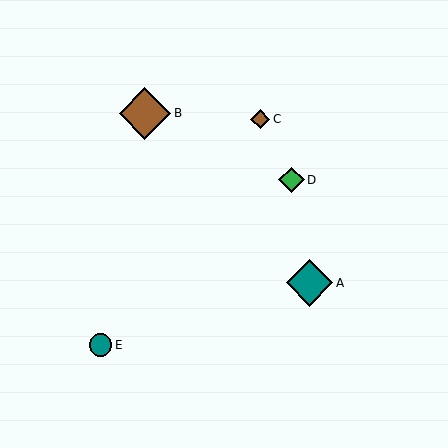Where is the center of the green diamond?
The center of the green diamond is at (291, 180).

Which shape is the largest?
The brown diamond (labeled B) is the largest.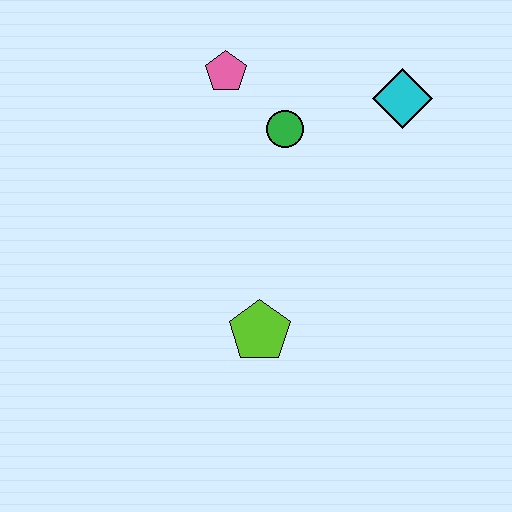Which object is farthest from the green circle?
The lime pentagon is farthest from the green circle.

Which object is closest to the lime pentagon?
The green circle is closest to the lime pentagon.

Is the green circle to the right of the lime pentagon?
Yes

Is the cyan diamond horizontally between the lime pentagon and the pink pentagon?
No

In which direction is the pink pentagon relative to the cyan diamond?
The pink pentagon is to the left of the cyan diamond.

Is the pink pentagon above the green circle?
Yes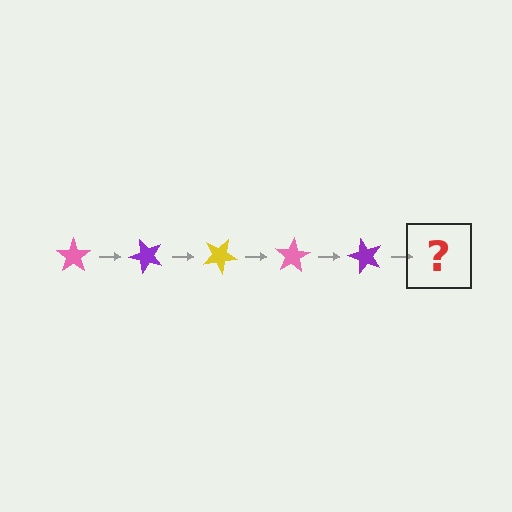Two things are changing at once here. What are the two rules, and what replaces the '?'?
The two rules are that it rotates 50 degrees each step and the color cycles through pink, purple, and yellow. The '?' should be a yellow star, rotated 250 degrees from the start.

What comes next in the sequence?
The next element should be a yellow star, rotated 250 degrees from the start.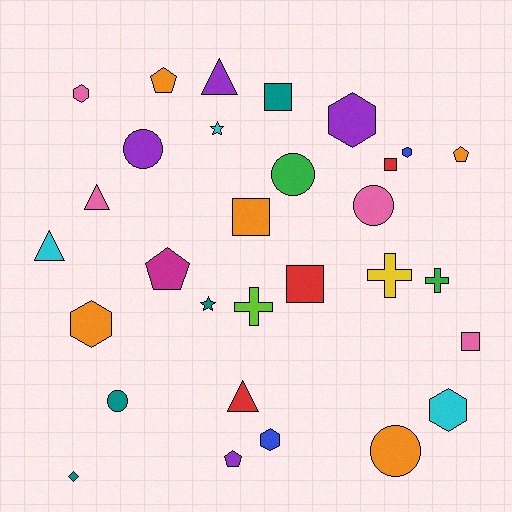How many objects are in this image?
There are 30 objects.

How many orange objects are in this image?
There are 5 orange objects.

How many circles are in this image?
There are 5 circles.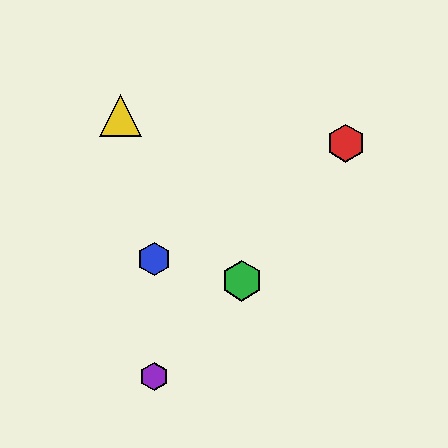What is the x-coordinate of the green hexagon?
The green hexagon is at x≈242.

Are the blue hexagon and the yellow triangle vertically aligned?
No, the blue hexagon is at x≈154 and the yellow triangle is at x≈121.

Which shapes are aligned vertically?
The blue hexagon, the purple hexagon are aligned vertically.